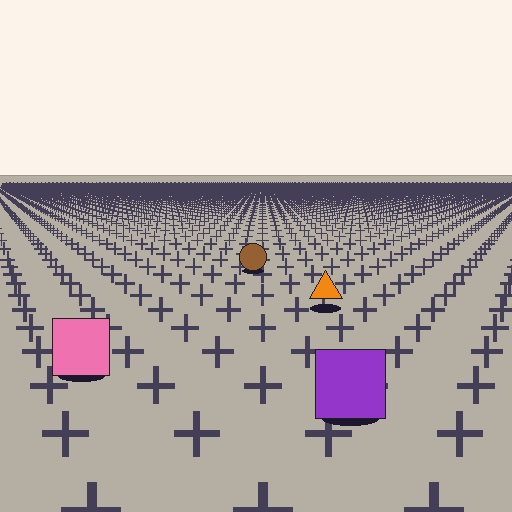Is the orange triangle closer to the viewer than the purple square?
No. The purple square is closer — you can tell from the texture gradient: the ground texture is coarser near it.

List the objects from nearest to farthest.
From nearest to farthest: the purple square, the pink square, the orange triangle, the brown circle.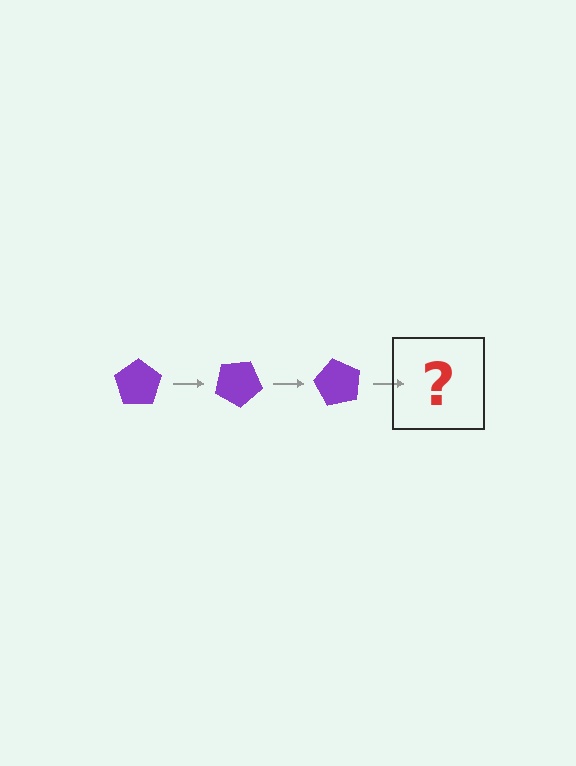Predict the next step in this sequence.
The next step is a purple pentagon rotated 90 degrees.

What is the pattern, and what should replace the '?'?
The pattern is that the pentagon rotates 30 degrees each step. The '?' should be a purple pentagon rotated 90 degrees.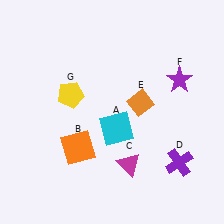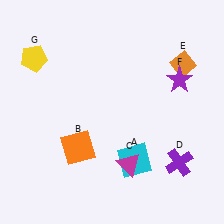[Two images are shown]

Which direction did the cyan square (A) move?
The cyan square (A) moved down.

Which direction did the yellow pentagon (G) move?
The yellow pentagon (G) moved left.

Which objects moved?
The objects that moved are: the cyan square (A), the orange diamond (E), the yellow pentagon (G).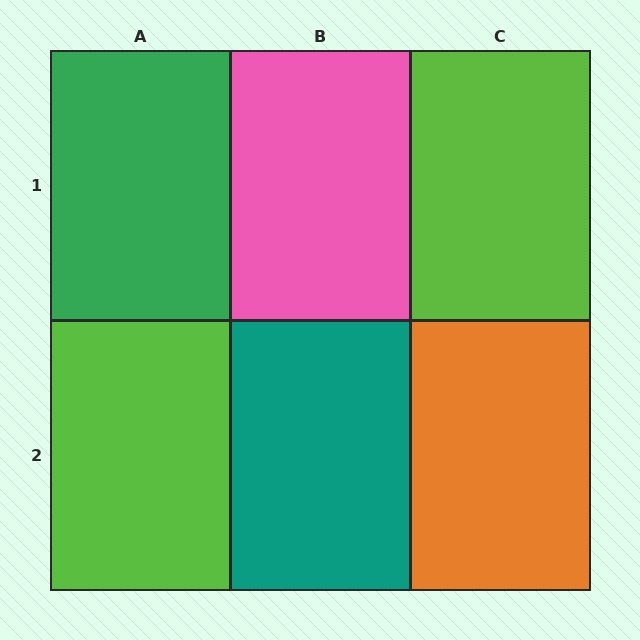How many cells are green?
1 cell is green.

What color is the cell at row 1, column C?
Lime.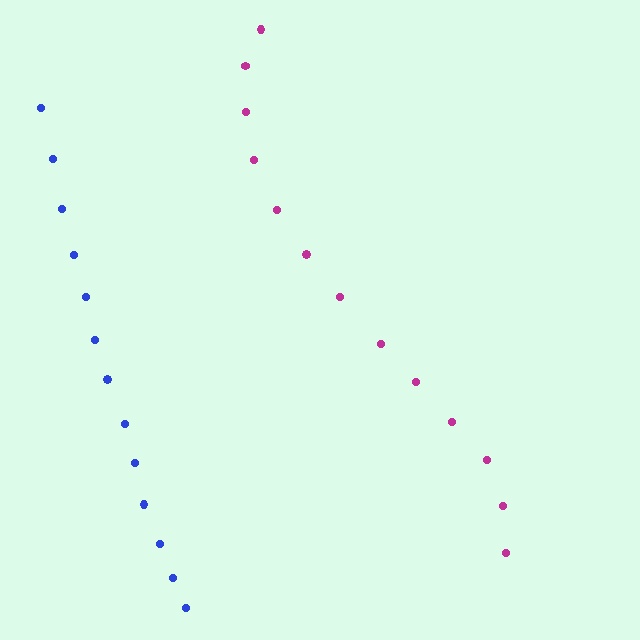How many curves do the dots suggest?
There are 2 distinct paths.